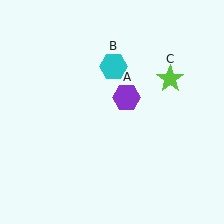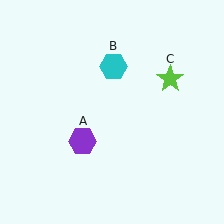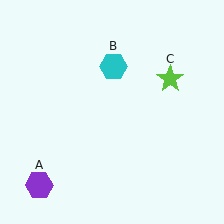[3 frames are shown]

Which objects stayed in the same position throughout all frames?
Cyan hexagon (object B) and lime star (object C) remained stationary.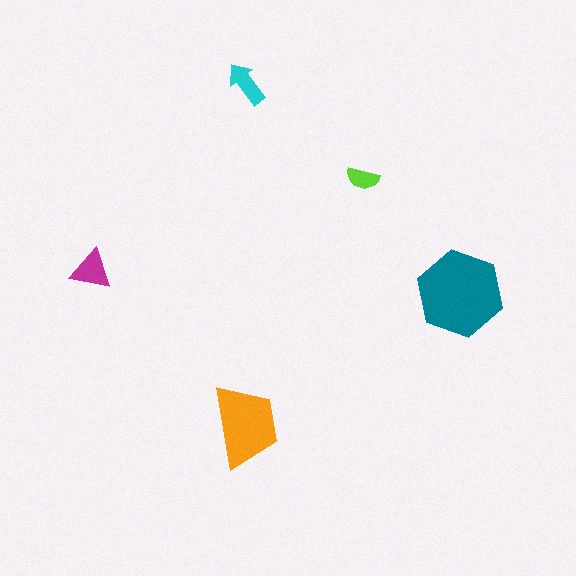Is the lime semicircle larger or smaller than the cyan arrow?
Smaller.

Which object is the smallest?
The lime semicircle.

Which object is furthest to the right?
The teal hexagon is rightmost.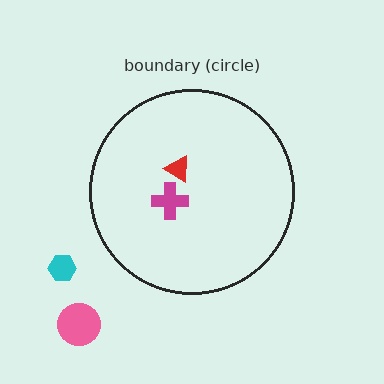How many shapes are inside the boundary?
2 inside, 2 outside.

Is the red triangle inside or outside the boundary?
Inside.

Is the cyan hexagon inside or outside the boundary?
Outside.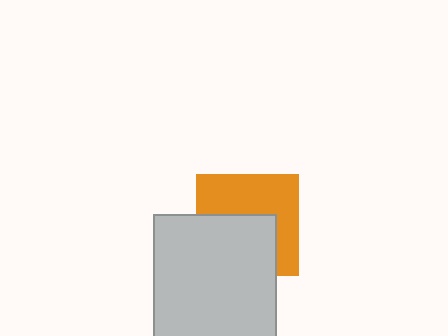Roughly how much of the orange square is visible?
About half of it is visible (roughly 52%).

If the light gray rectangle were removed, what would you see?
You would see the complete orange square.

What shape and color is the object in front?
The object in front is a light gray rectangle.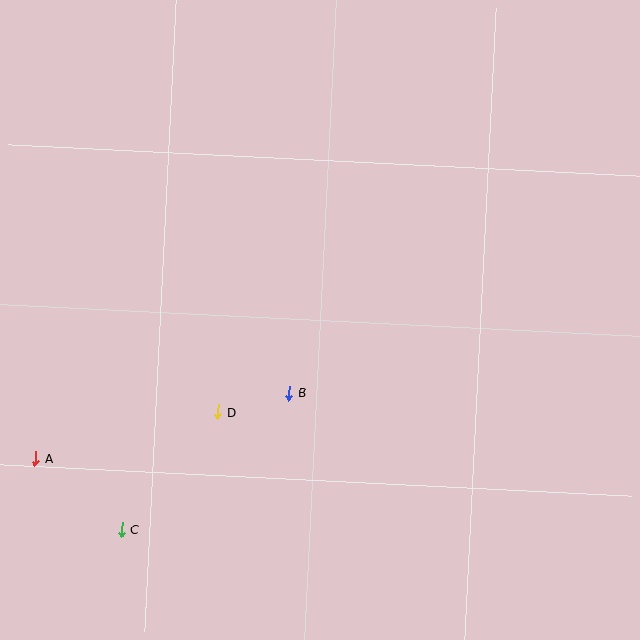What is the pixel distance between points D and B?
The distance between D and B is 73 pixels.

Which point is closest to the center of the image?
Point B at (289, 393) is closest to the center.